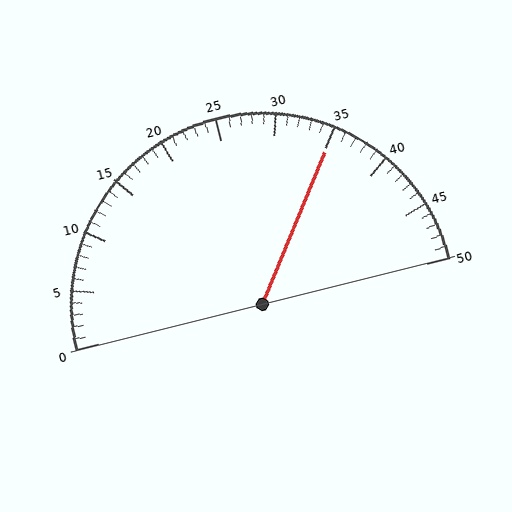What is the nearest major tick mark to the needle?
The nearest major tick mark is 35.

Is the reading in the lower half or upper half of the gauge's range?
The reading is in the upper half of the range (0 to 50).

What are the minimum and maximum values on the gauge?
The gauge ranges from 0 to 50.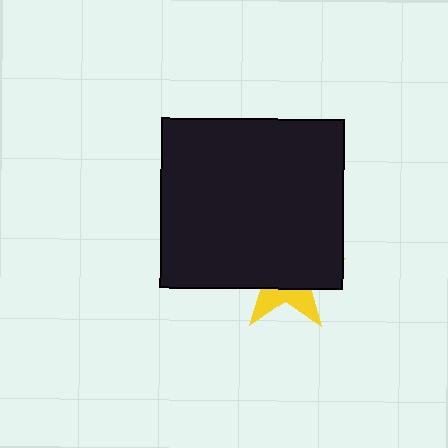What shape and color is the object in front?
The object in front is a black rectangle.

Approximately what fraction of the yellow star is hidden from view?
Roughly 70% of the yellow star is hidden behind the black rectangle.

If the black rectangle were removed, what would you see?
You would see the complete yellow star.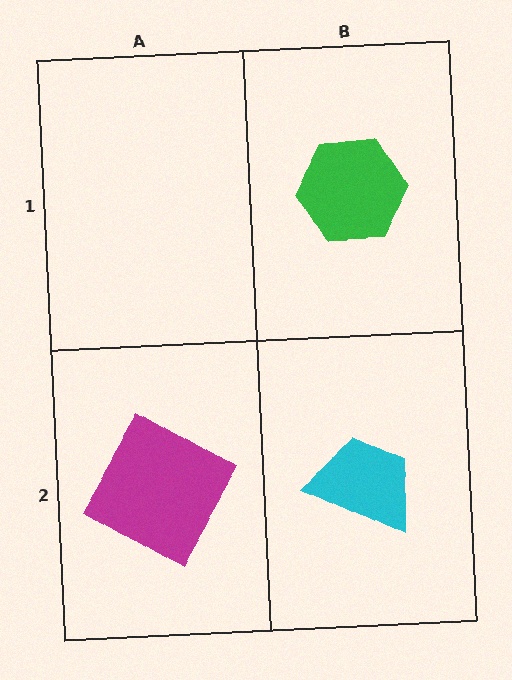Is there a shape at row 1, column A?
No, that cell is empty.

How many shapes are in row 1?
1 shape.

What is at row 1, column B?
A green hexagon.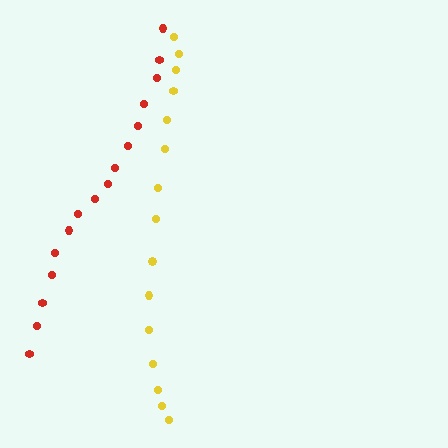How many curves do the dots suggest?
There are 2 distinct paths.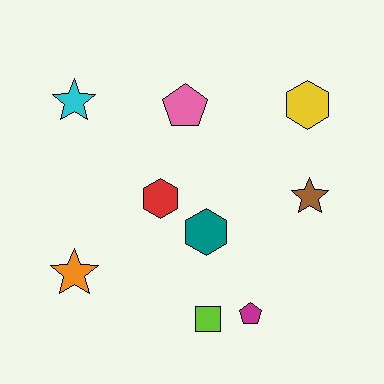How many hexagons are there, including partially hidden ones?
There are 3 hexagons.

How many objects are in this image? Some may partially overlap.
There are 9 objects.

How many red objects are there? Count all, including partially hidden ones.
There is 1 red object.